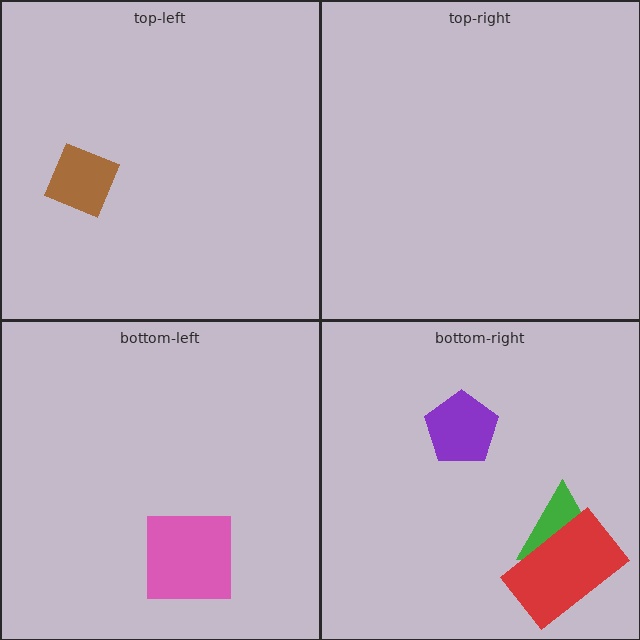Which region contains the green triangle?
The bottom-right region.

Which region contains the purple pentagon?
The bottom-right region.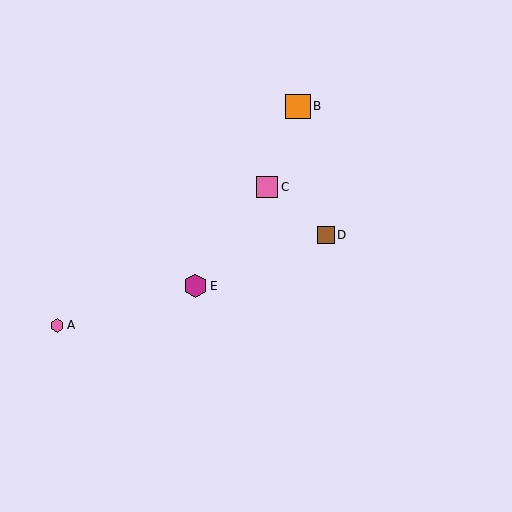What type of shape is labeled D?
Shape D is a brown square.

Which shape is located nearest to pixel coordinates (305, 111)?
The orange square (labeled B) at (298, 106) is nearest to that location.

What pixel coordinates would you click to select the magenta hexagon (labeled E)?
Click at (195, 286) to select the magenta hexagon E.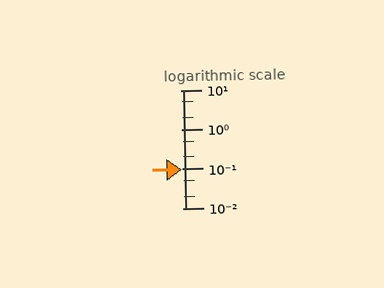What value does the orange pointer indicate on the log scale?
The pointer indicates approximately 0.096.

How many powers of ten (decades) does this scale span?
The scale spans 3 decades, from 0.01 to 10.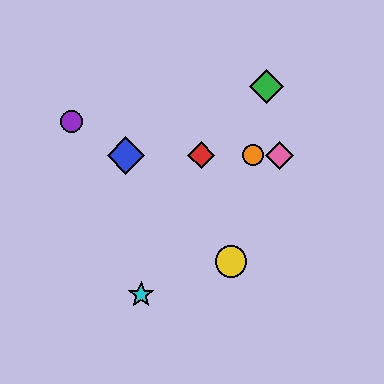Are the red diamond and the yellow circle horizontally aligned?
No, the red diamond is at y≈155 and the yellow circle is at y≈261.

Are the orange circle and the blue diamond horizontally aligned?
Yes, both are at y≈155.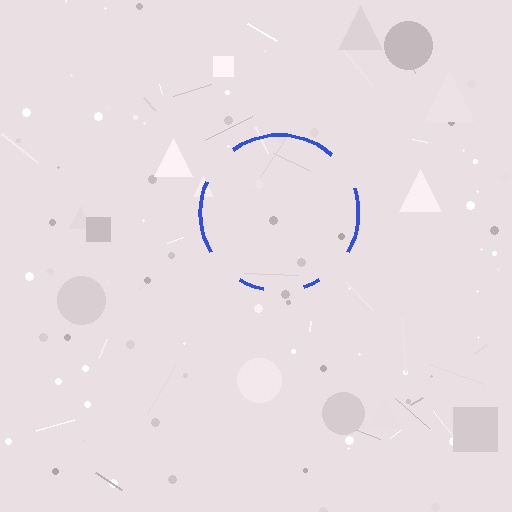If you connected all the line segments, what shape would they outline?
They would outline a circle.